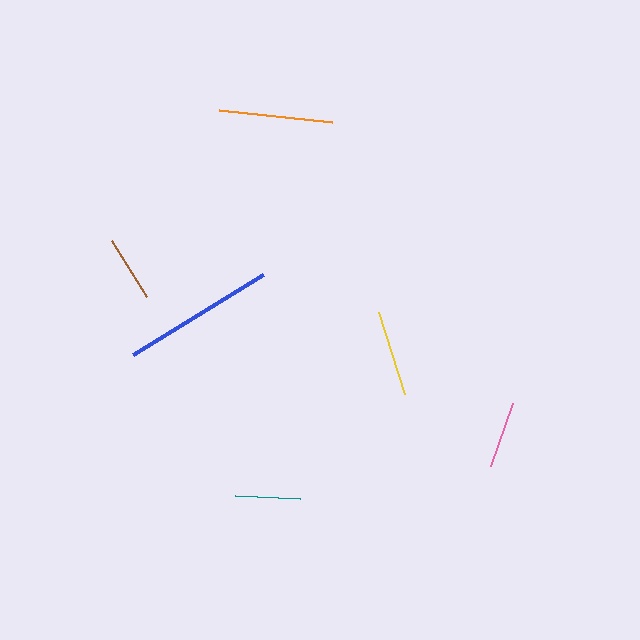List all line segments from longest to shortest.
From longest to shortest: blue, orange, yellow, pink, brown, teal.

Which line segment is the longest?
The blue line is the longest at approximately 153 pixels.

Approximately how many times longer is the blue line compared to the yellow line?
The blue line is approximately 1.8 times the length of the yellow line.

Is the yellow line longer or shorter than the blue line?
The blue line is longer than the yellow line.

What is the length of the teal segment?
The teal segment is approximately 65 pixels long.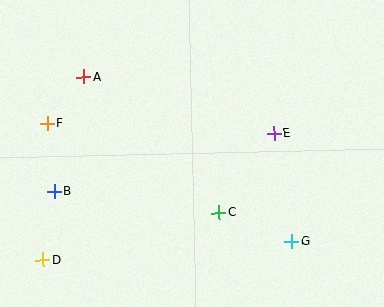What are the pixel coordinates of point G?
Point G is at (292, 242).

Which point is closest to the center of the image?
Point C at (219, 213) is closest to the center.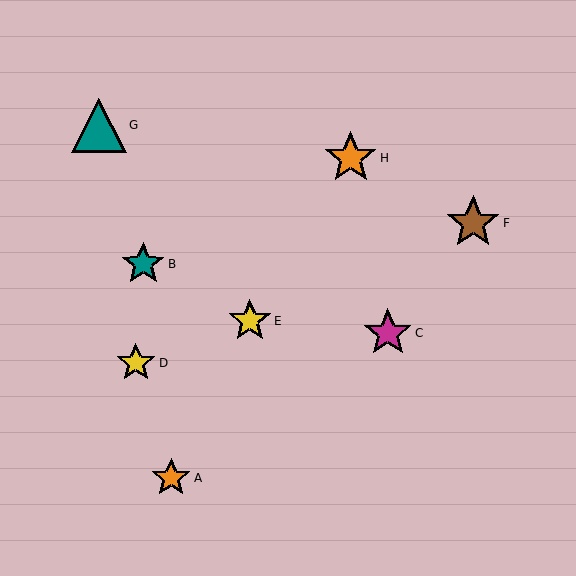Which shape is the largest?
The teal triangle (labeled G) is the largest.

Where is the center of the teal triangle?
The center of the teal triangle is at (99, 125).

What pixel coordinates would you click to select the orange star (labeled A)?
Click at (171, 478) to select the orange star A.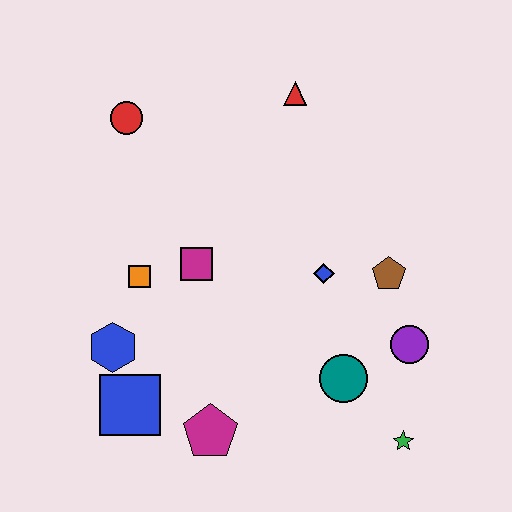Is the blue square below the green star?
No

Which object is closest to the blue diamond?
The brown pentagon is closest to the blue diamond.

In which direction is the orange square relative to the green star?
The orange square is to the left of the green star.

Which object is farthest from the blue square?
The red triangle is farthest from the blue square.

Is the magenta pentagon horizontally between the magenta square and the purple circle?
Yes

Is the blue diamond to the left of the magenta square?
No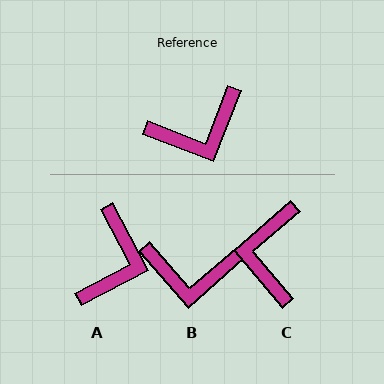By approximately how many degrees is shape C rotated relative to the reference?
Approximately 118 degrees clockwise.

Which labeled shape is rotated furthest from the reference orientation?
C, about 118 degrees away.